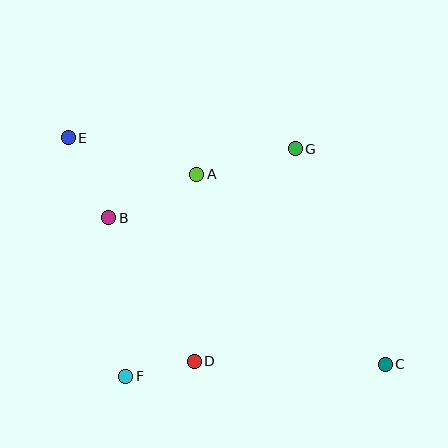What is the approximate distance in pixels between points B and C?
The distance between B and C is approximately 313 pixels.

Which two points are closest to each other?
Points D and F are closest to each other.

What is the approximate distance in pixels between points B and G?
The distance between B and G is approximately 199 pixels.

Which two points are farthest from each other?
Points C and E are farthest from each other.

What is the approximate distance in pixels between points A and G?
The distance between A and G is approximately 101 pixels.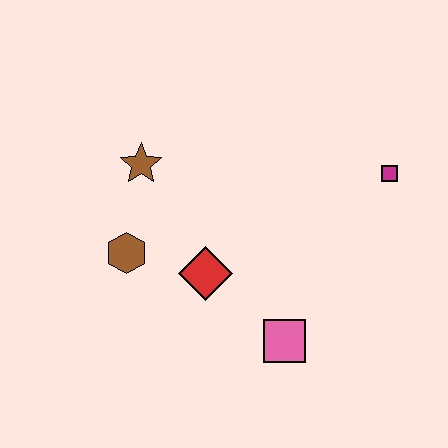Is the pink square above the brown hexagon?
No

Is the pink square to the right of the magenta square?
No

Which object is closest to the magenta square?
The pink square is closest to the magenta square.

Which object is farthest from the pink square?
The brown star is farthest from the pink square.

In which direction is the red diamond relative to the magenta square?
The red diamond is to the left of the magenta square.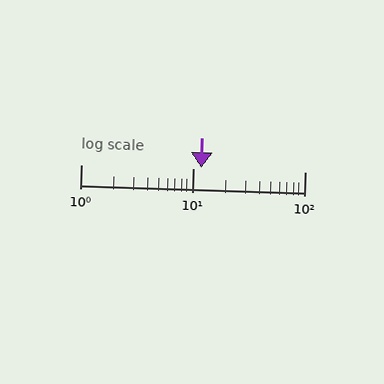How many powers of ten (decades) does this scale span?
The scale spans 2 decades, from 1 to 100.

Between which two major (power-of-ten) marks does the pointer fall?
The pointer is between 10 and 100.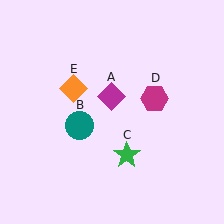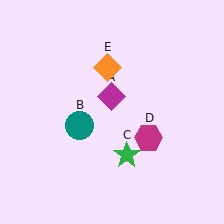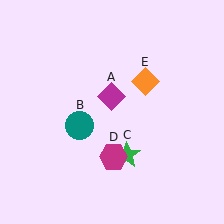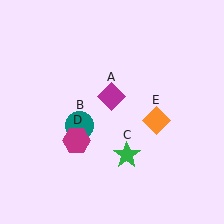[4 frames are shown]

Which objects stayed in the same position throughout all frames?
Magenta diamond (object A) and teal circle (object B) and green star (object C) remained stationary.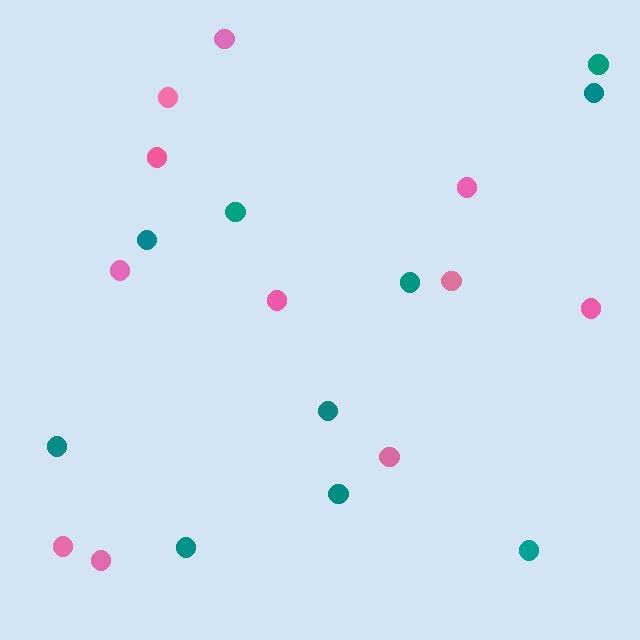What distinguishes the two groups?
There are 2 groups: one group of teal circles (10) and one group of pink circles (11).